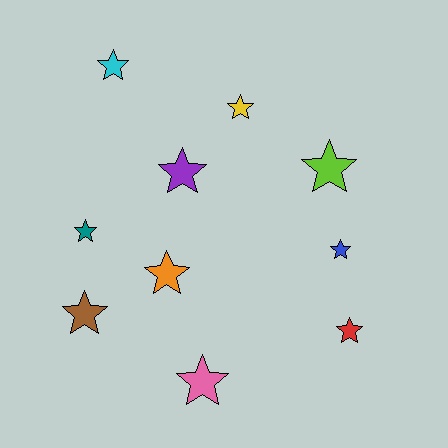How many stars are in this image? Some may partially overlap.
There are 10 stars.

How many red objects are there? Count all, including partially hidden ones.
There is 1 red object.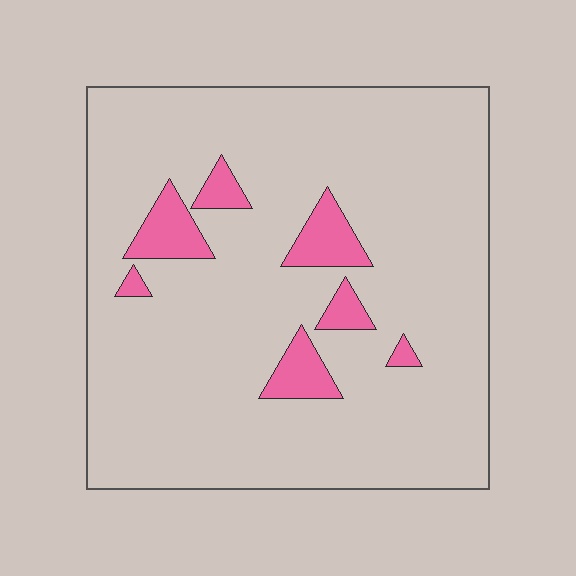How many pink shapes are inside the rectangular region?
7.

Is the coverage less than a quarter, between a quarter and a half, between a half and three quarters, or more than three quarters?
Less than a quarter.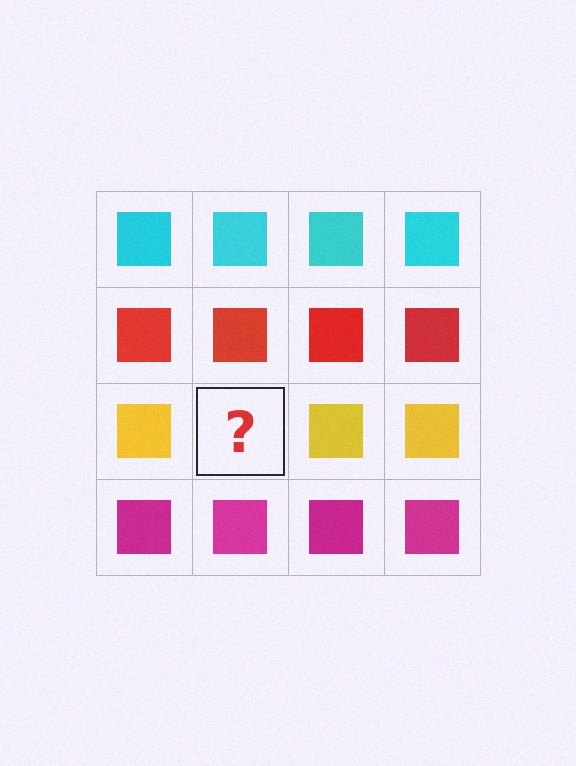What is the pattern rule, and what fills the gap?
The rule is that each row has a consistent color. The gap should be filled with a yellow square.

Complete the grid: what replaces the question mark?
The question mark should be replaced with a yellow square.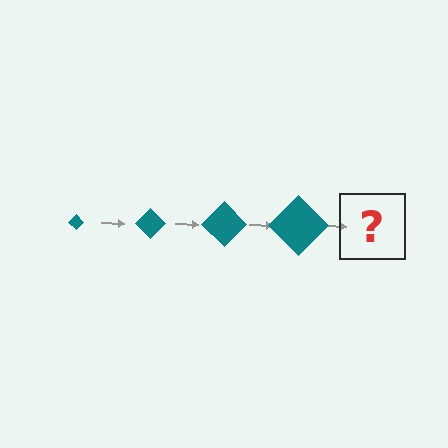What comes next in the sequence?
The next element should be a teal diamond, larger than the previous one.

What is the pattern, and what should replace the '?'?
The pattern is that the diamond gets progressively larger each step. The '?' should be a teal diamond, larger than the previous one.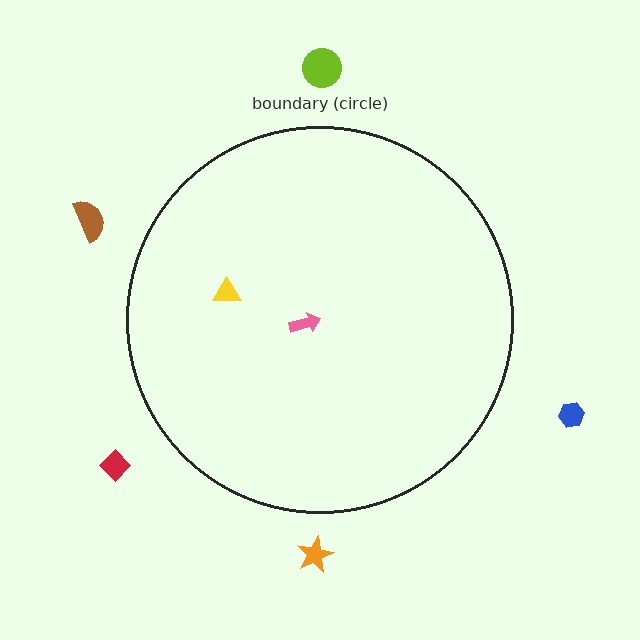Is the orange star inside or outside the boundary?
Outside.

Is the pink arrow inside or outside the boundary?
Inside.